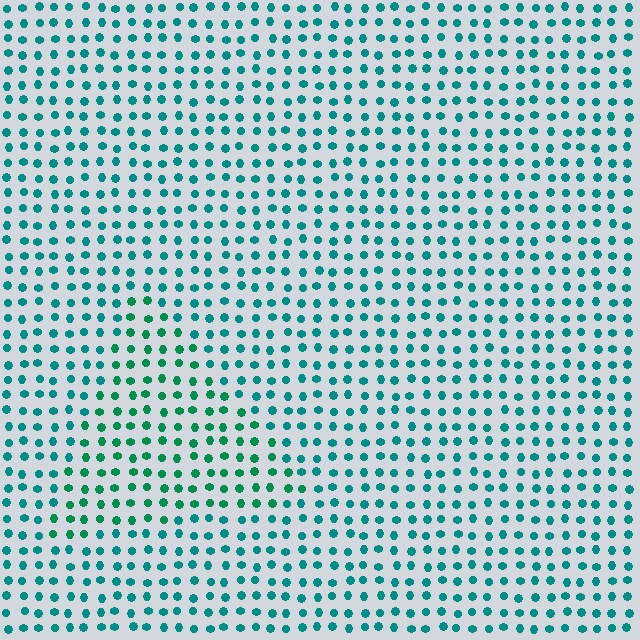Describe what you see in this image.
The image is filled with small teal elements in a uniform arrangement. A triangle-shaped region is visible where the elements are tinted to a slightly different hue, forming a subtle color boundary.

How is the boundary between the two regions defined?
The boundary is defined purely by a slight shift in hue (about 24 degrees). Spacing, size, and orientation are identical on both sides.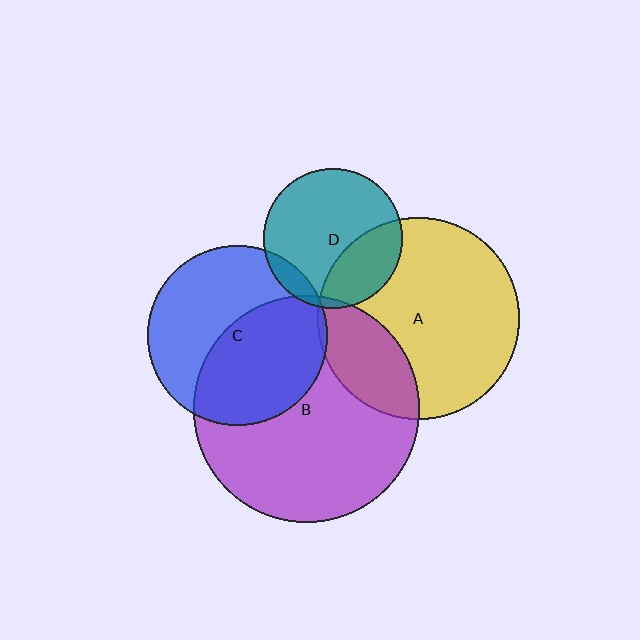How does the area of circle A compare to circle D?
Approximately 2.1 times.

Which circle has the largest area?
Circle B (purple).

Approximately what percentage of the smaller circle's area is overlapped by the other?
Approximately 10%.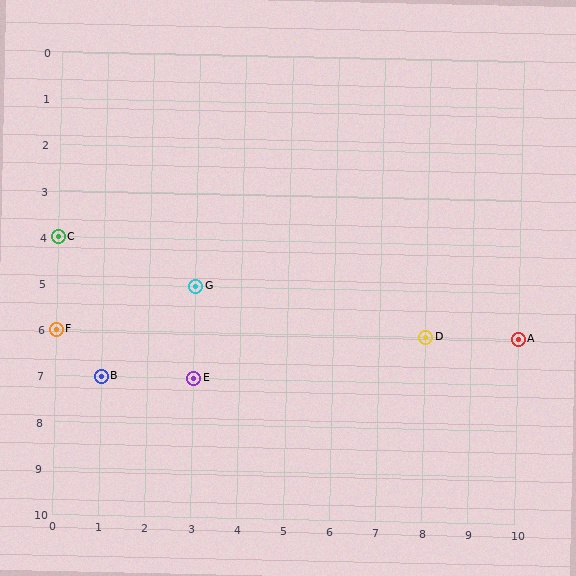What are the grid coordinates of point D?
Point D is at grid coordinates (8, 6).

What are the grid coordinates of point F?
Point F is at grid coordinates (0, 6).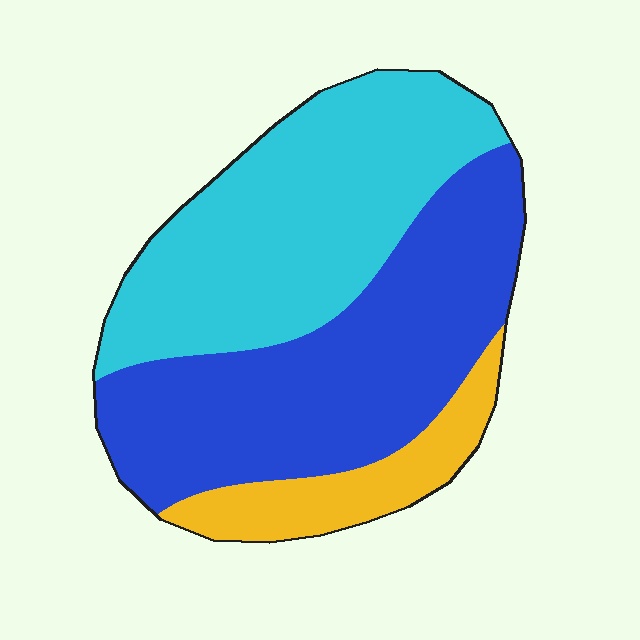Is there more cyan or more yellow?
Cyan.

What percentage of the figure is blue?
Blue covers about 45% of the figure.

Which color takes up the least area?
Yellow, at roughly 15%.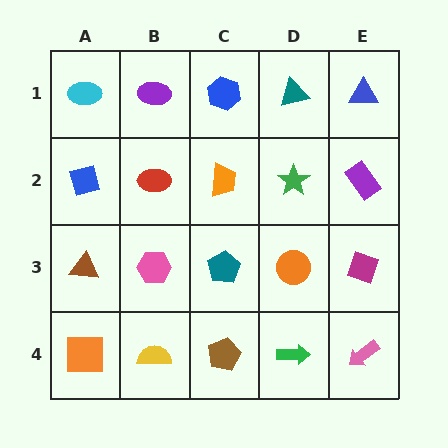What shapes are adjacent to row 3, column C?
An orange trapezoid (row 2, column C), a brown pentagon (row 4, column C), a pink hexagon (row 3, column B), an orange circle (row 3, column D).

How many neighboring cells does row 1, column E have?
2.